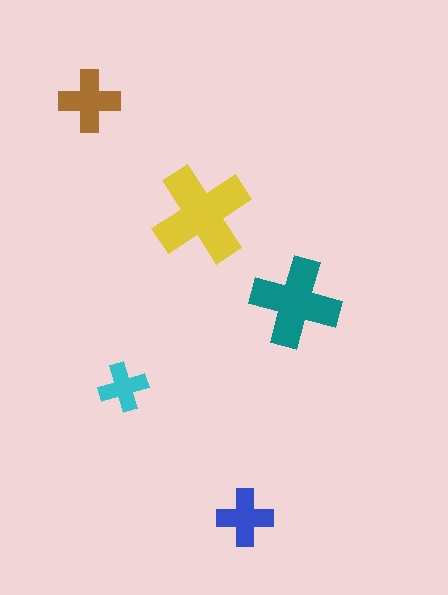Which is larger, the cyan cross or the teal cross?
The teal one.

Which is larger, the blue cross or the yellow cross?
The yellow one.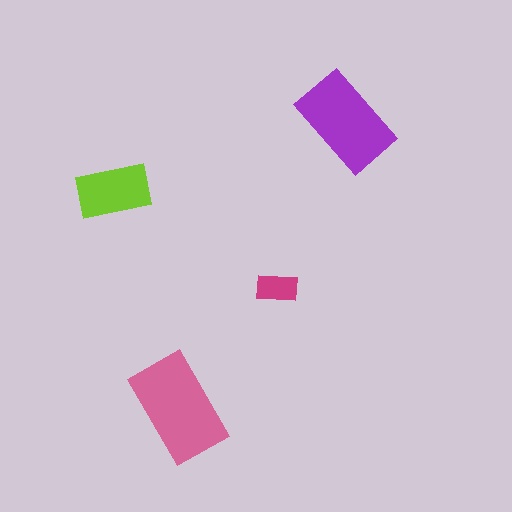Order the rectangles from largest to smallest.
the pink one, the purple one, the lime one, the magenta one.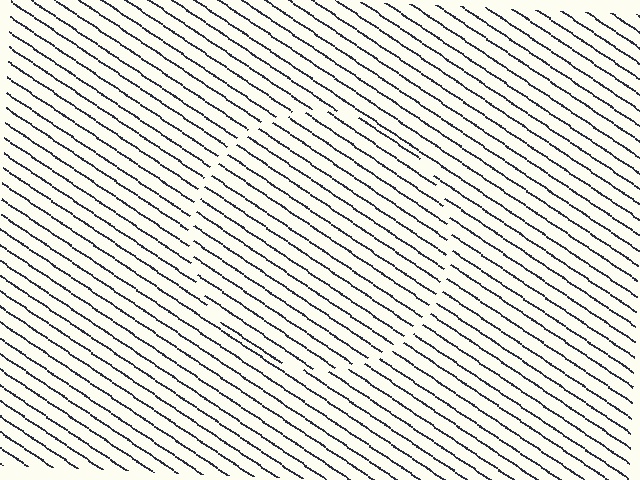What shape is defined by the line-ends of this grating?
An illusory circle. The interior of the shape contains the same grating, shifted by half a period — the contour is defined by the phase discontinuity where line-ends from the inner and outer gratings abut.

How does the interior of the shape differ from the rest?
The interior of the shape contains the same grating, shifted by half a period — the contour is defined by the phase discontinuity where line-ends from the inner and outer gratings abut.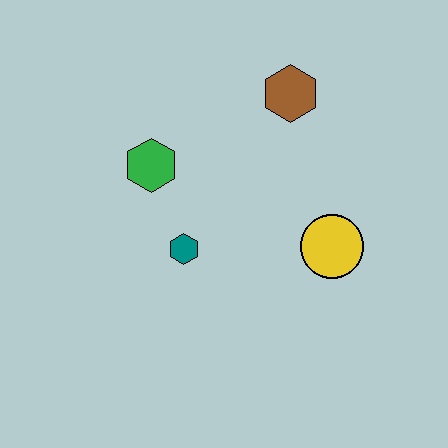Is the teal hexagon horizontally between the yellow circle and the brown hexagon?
No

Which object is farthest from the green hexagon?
The yellow circle is farthest from the green hexagon.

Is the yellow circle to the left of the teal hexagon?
No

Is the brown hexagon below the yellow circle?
No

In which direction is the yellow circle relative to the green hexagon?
The yellow circle is to the right of the green hexagon.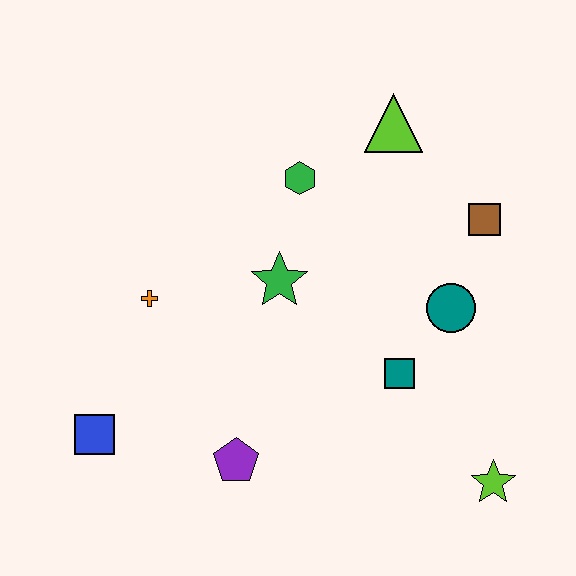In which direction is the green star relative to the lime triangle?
The green star is below the lime triangle.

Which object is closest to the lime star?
The teal square is closest to the lime star.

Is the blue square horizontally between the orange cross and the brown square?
No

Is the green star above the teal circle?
Yes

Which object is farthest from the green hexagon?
The lime star is farthest from the green hexagon.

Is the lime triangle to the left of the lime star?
Yes